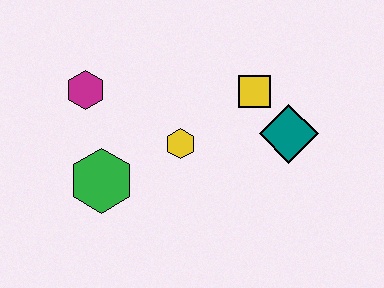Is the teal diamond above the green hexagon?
Yes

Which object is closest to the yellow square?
The teal diamond is closest to the yellow square.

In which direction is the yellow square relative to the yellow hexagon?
The yellow square is to the right of the yellow hexagon.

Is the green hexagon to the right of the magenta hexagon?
Yes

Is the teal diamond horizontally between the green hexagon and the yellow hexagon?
No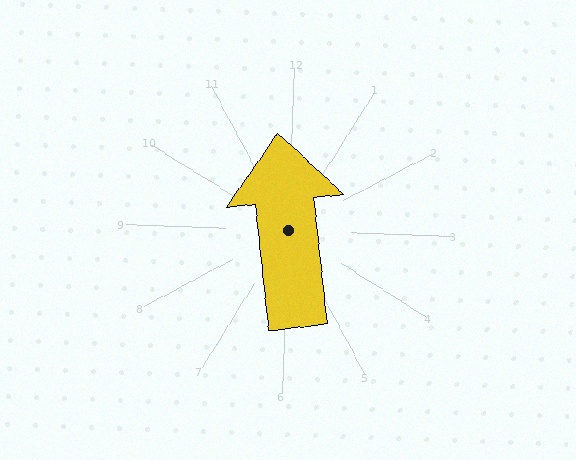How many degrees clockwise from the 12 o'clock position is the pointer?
Approximately 352 degrees.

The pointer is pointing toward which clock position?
Roughly 12 o'clock.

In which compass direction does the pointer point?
North.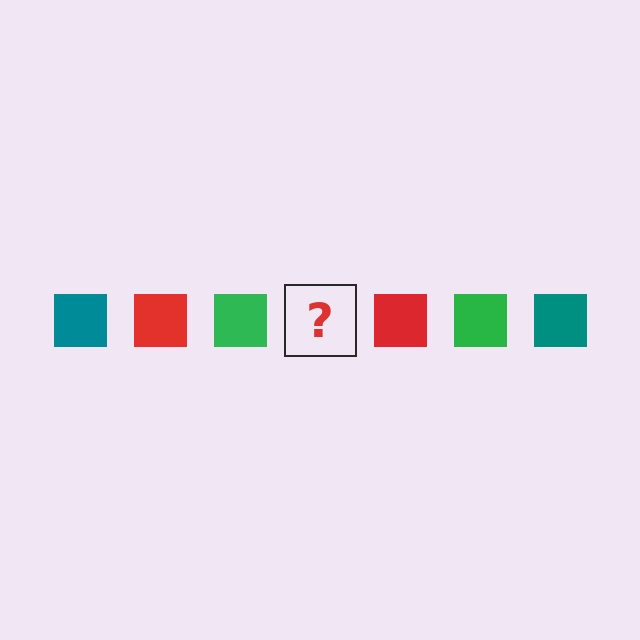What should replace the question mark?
The question mark should be replaced with a teal square.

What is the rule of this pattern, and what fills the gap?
The rule is that the pattern cycles through teal, red, green squares. The gap should be filled with a teal square.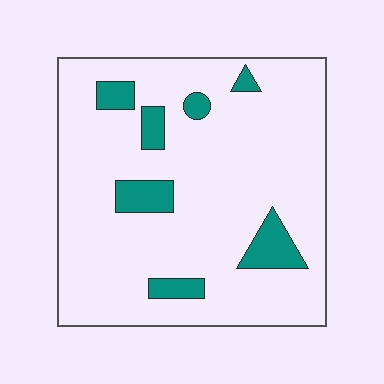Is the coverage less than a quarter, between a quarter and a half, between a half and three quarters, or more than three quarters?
Less than a quarter.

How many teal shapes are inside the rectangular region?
7.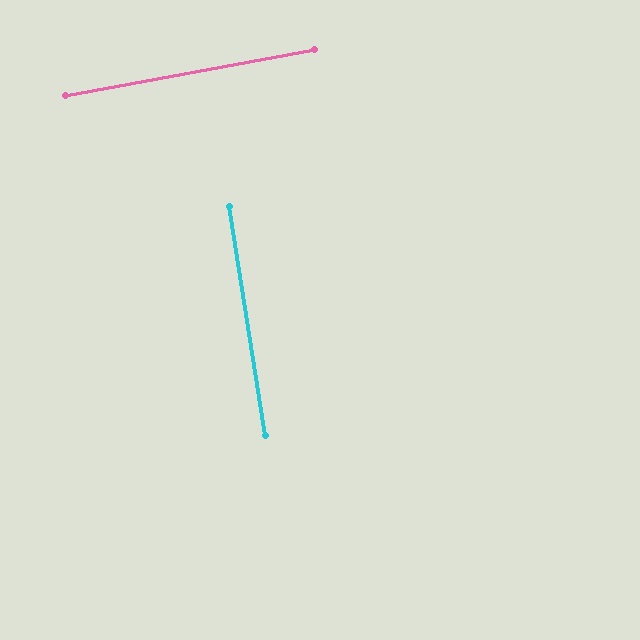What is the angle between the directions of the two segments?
Approximately 89 degrees.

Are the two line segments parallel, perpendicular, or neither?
Perpendicular — they meet at approximately 89°.